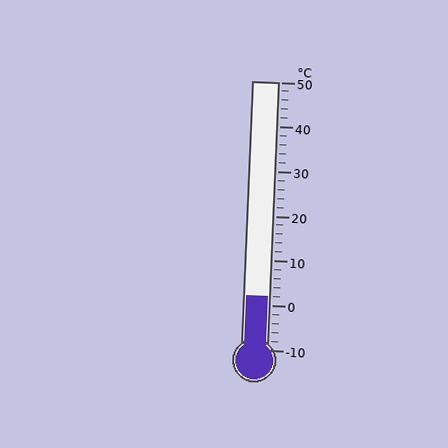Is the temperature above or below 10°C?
The temperature is below 10°C.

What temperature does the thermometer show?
The thermometer shows approximately 2°C.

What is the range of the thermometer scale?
The thermometer scale ranges from -10°C to 50°C.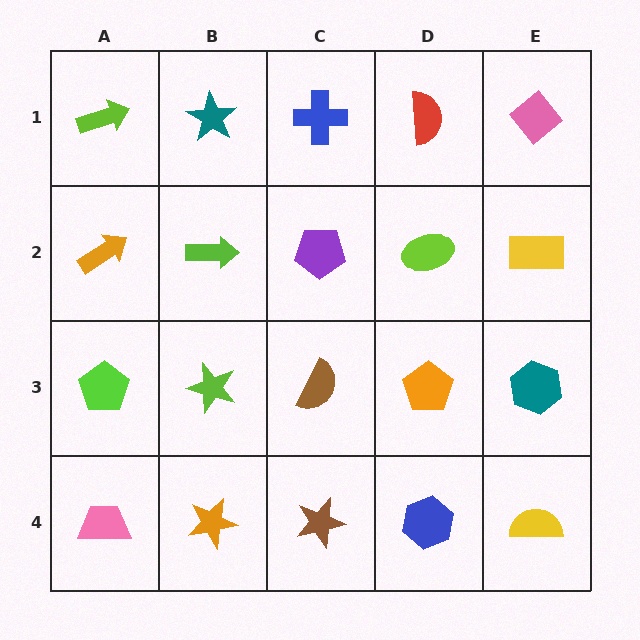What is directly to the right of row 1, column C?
A red semicircle.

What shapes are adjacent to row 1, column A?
An orange arrow (row 2, column A), a teal star (row 1, column B).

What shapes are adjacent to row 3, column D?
A lime ellipse (row 2, column D), a blue hexagon (row 4, column D), a brown semicircle (row 3, column C), a teal hexagon (row 3, column E).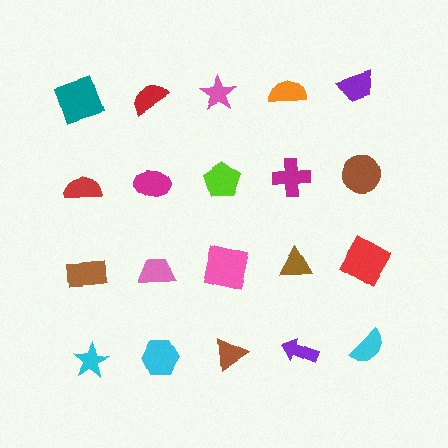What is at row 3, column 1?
A brown rectangle.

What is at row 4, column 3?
A brown triangle.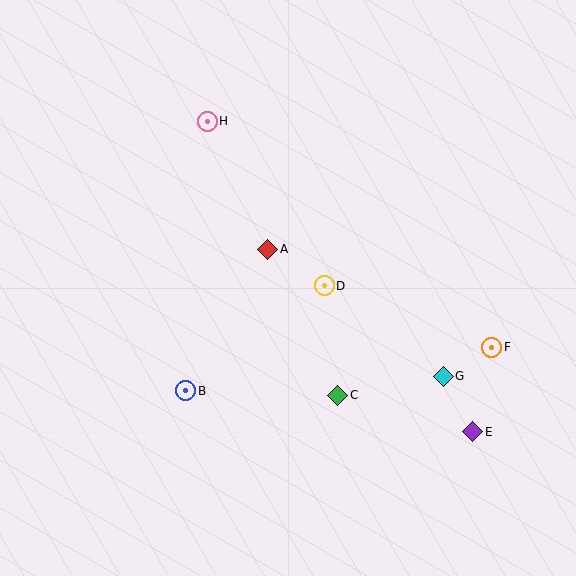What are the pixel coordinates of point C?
Point C is at (338, 395).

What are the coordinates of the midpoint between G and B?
The midpoint between G and B is at (315, 383).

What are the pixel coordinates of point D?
Point D is at (324, 286).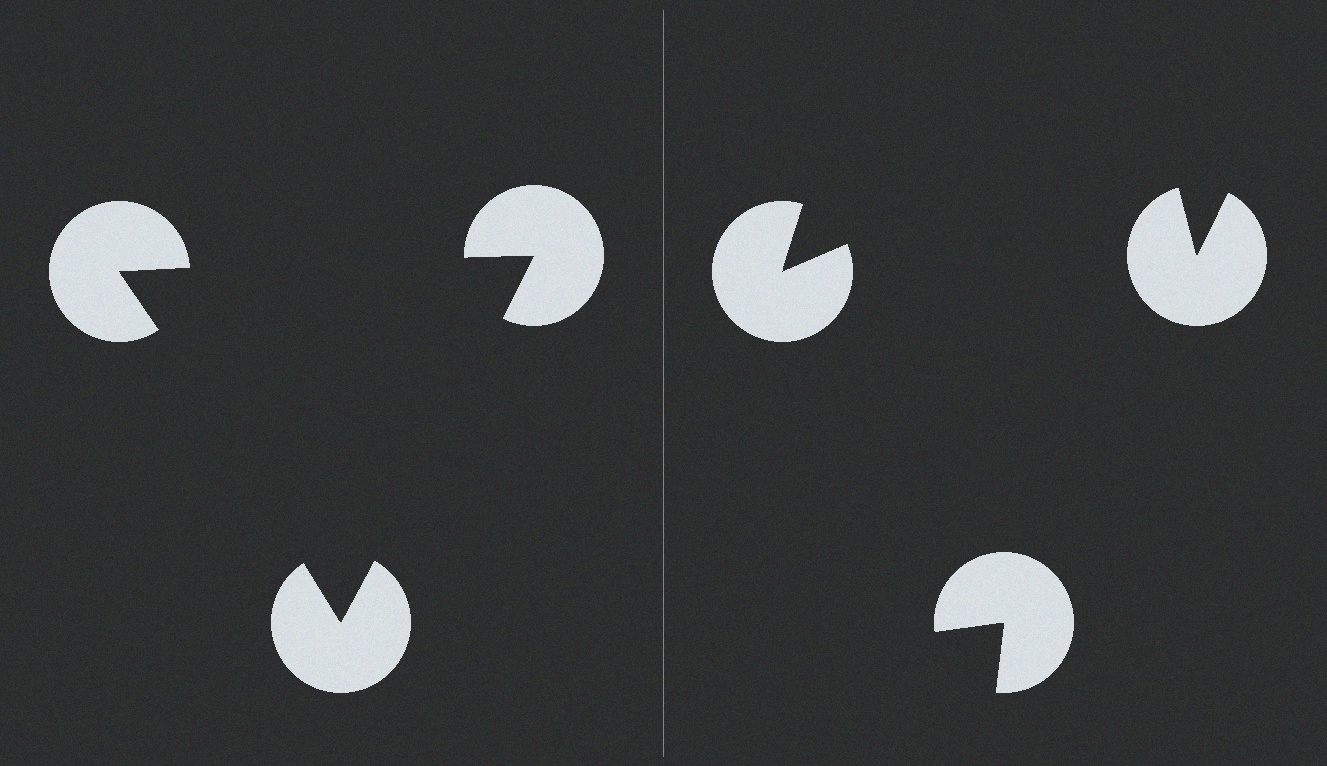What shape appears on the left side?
An illusory triangle.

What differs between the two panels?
The pac-man discs are positioned identically on both sides; only the wedge orientations differ. On the left they align to a triangle; on the right they are misaligned.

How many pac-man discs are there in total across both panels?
6 — 3 on each side.